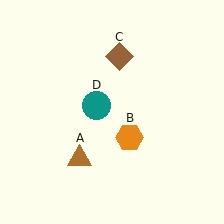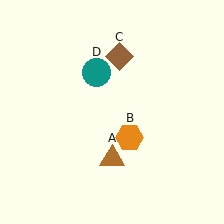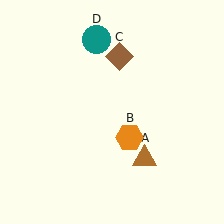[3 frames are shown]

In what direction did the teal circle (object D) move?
The teal circle (object D) moved up.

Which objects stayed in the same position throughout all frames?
Orange hexagon (object B) and brown diamond (object C) remained stationary.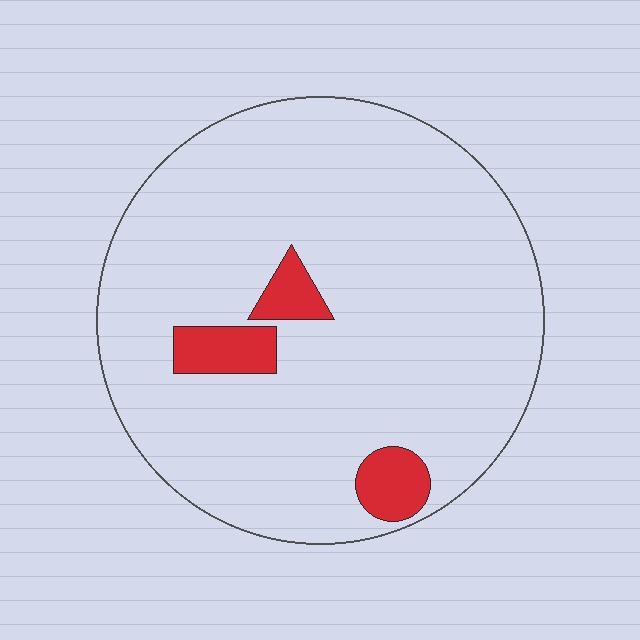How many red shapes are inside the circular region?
3.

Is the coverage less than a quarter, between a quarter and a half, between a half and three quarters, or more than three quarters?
Less than a quarter.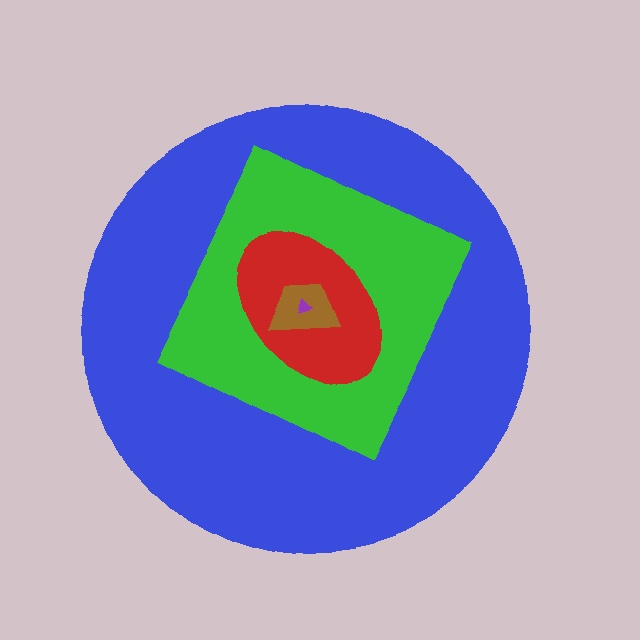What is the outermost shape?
The blue circle.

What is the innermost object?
The purple triangle.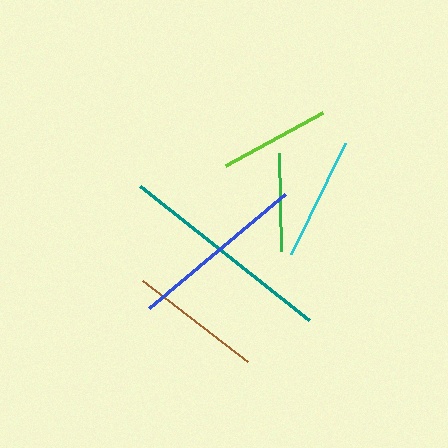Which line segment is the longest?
The teal line is the longest at approximately 215 pixels.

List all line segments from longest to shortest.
From longest to shortest: teal, blue, brown, cyan, lime, green.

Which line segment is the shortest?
The green line is the shortest at approximately 99 pixels.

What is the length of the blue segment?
The blue segment is approximately 177 pixels long.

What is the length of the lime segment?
The lime segment is approximately 111 pixels long.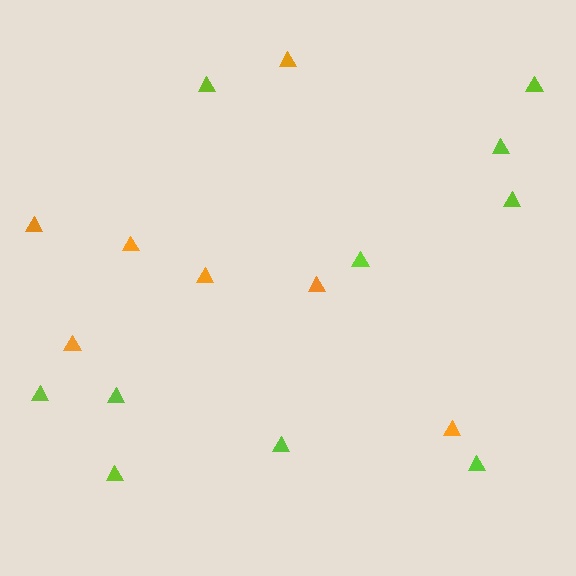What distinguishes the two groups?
There are 2 groups: one group of orange triangles (7) and one group of lime triangles (10).